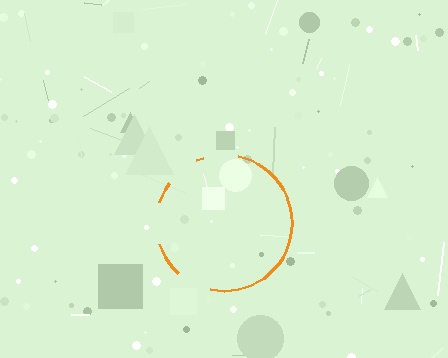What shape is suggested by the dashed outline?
The dashed outline suggests a circle.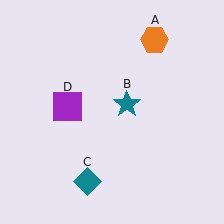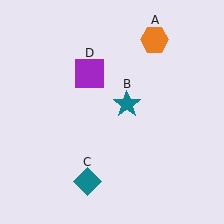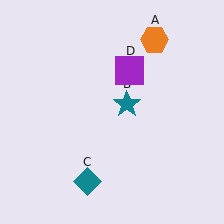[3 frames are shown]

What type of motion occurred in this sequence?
The purple square (object D) rotated clockwise around the center of the scene.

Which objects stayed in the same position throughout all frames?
Orange hexagon (object A) and teal star (object B) and teal diamond (object C) remained stationary.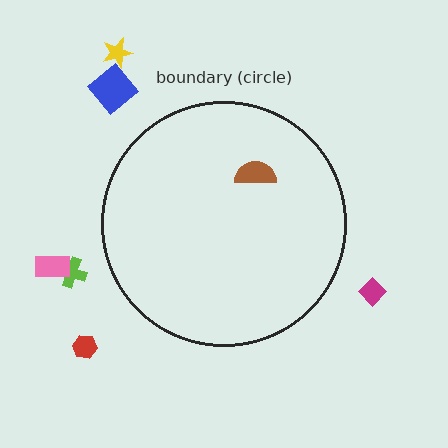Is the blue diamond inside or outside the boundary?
Outside.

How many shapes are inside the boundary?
1 inside, 6 outside.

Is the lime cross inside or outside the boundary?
Outside.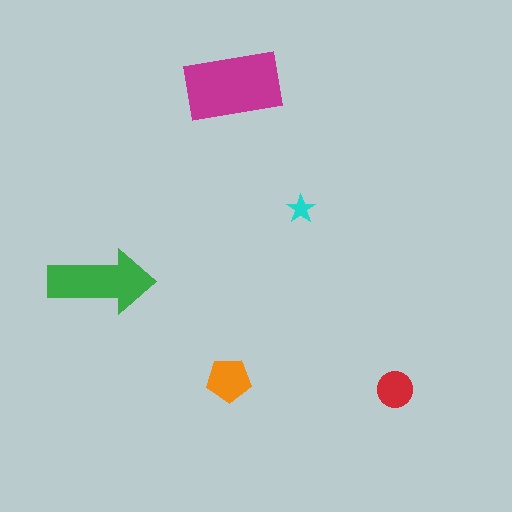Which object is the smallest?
The cyan star.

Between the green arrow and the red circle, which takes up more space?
The green arrow.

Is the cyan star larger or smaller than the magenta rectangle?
Smaller.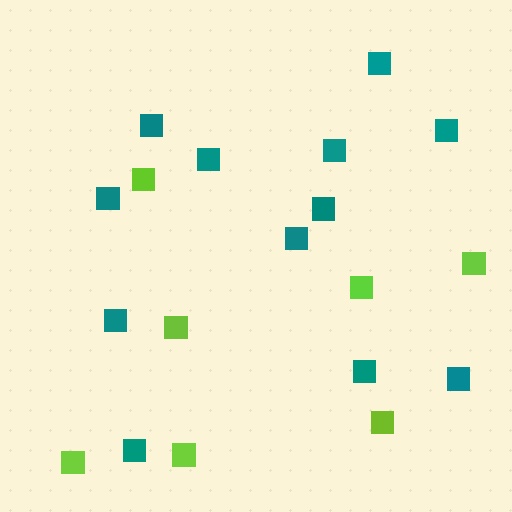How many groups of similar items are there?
There are 2 groups: one group of teal squares (12) and one group of lime squares (7).